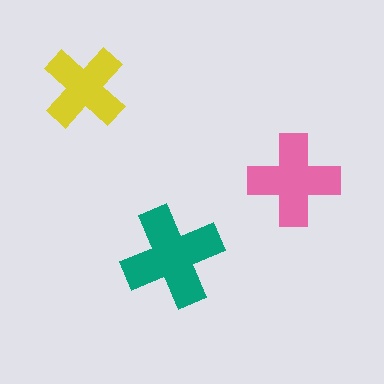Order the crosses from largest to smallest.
the teal one, the pink one, the yellow one.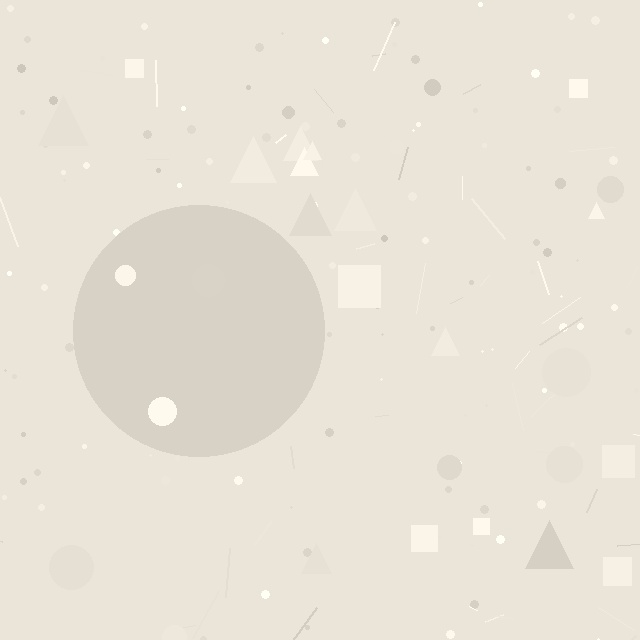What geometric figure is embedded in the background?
A circle is embedded in the background.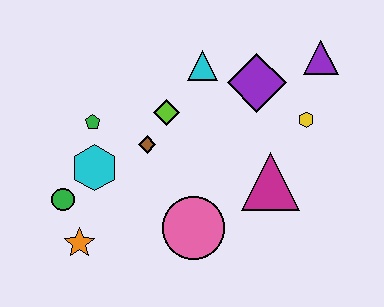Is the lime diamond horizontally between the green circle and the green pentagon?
No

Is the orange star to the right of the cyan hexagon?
No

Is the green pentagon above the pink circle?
Yes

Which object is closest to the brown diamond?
The lime diamond is closest to the brown diamond.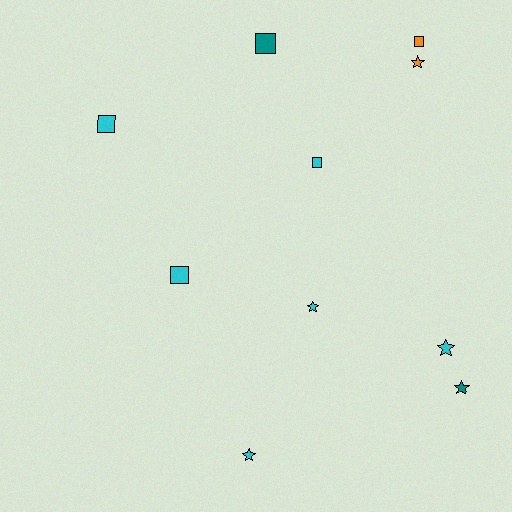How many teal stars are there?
There is 1 teal star.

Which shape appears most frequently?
Star, with 5 objects.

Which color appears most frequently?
Cyan, with 6 objects.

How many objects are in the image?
There are 10 objects.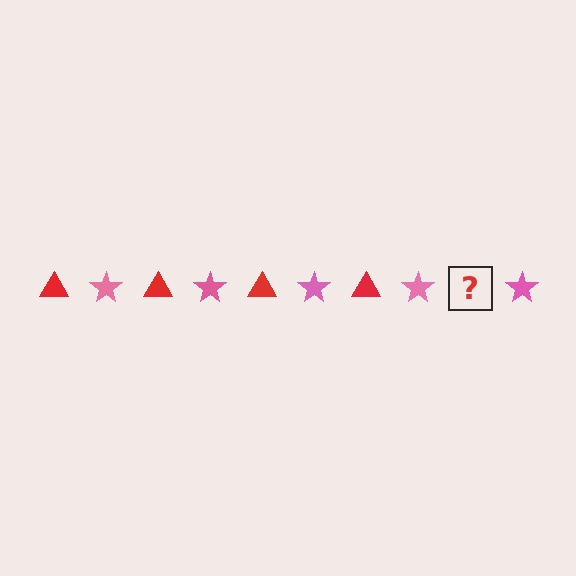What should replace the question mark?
The question mark should be replaced with a red triangle.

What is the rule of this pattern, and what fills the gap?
The rule is that the pattern alternates between red triangle and pink star. The gap should be filled with a red triangle.